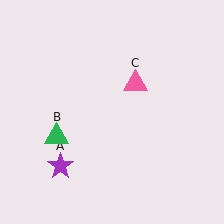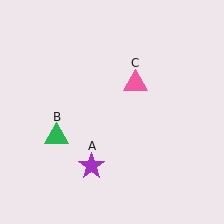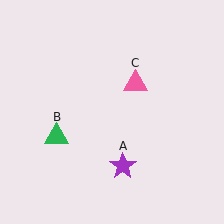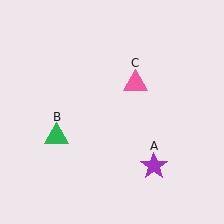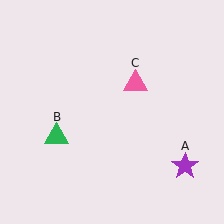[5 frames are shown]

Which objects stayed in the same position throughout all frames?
Green triangle (object B) and pink triangle (object C) remained stationary.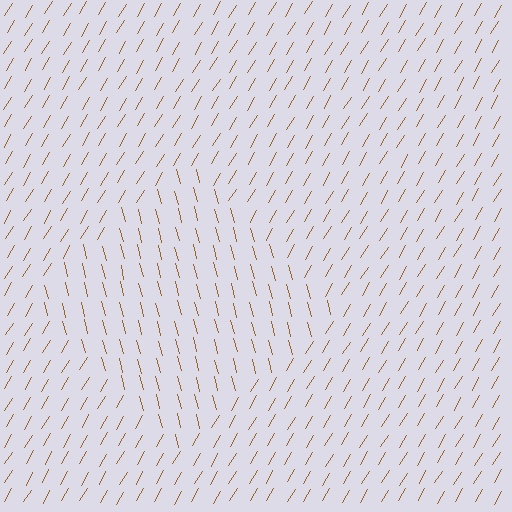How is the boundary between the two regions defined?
The boundary is defined purely by a change in line orientation (approximately 45 degrees difference). All lines are the same color and thickness.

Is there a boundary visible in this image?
Yes, there is a texture boundary formed by a change in line orientation.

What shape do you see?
I see a diamond.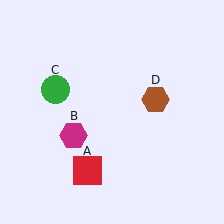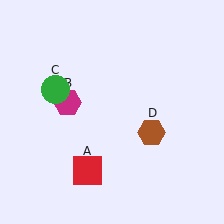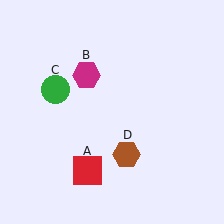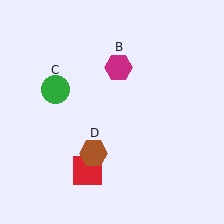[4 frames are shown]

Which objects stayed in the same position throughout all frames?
Red square (object A) and green circle (object C) remained stationary.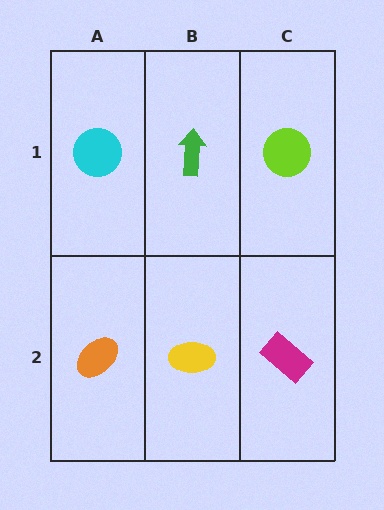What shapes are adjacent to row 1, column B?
A yellow ellipse (row 2, column B), a cyan circle (row 1, column A), a lime circle (row 1, column C).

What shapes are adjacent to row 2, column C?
A lime circle (row 1, column C), a yellow ellipse (row 2, column B).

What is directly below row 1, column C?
A magenta rectangle.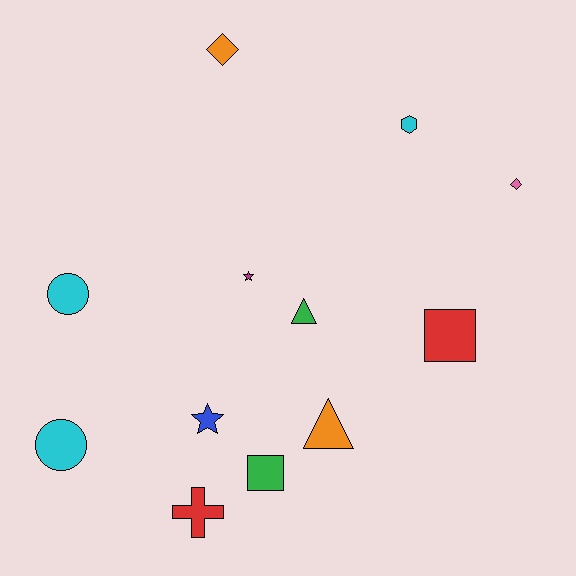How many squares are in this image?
There are 2 squares.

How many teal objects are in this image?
There are no teal objects.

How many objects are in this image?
There are 12 objects.